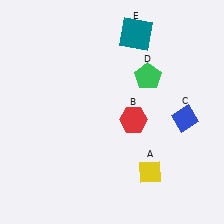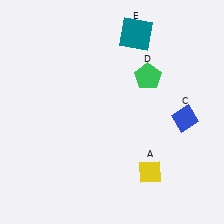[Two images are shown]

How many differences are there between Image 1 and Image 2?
There is 1 difference between the two images.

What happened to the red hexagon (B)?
The red hexagon (B) was removed in Image 2. It was in the bottom-right area of Image 1.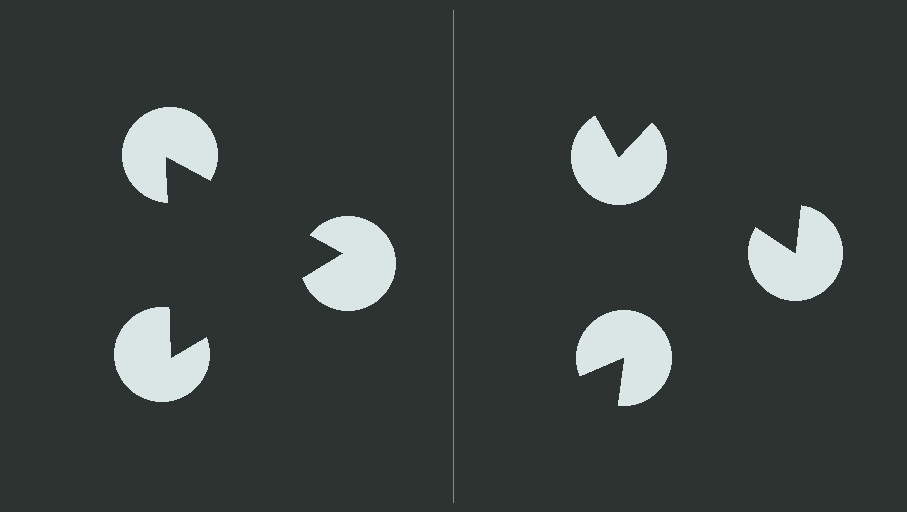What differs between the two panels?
The pac-man discs are positioned identically on both sides; only the wedge orientations differ. On the left they align to a triangle; on the right they are misaligned.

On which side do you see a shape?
An illusory triangle appears on the left side. On the right side the wedge cuts are rotated, so no coherent shape forms.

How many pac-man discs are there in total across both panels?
6 — 3 on each side.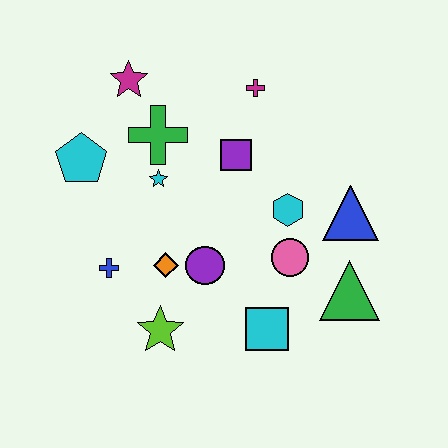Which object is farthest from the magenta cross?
The lime star is farthest from the magenta cross.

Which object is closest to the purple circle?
The orange diamond is closest to the purple circle.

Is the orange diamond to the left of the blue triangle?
Yes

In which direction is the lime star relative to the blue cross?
The lime star is below the blue cross.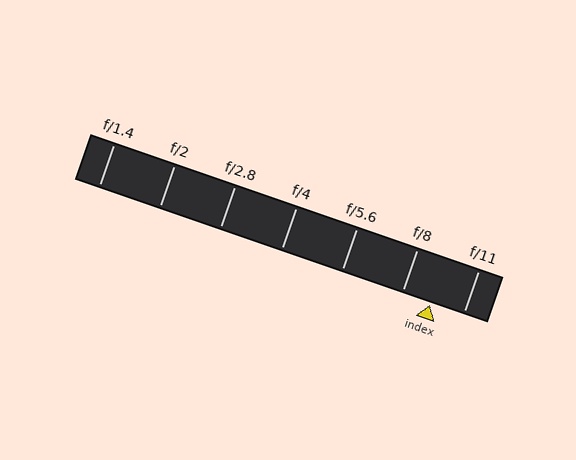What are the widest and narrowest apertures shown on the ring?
The widest aperture shown is f/1.4 and the narrowest is f/11.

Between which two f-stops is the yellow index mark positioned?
The index mark is between f/8 and f/11.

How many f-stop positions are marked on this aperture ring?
There are 7 f-stop positions marked.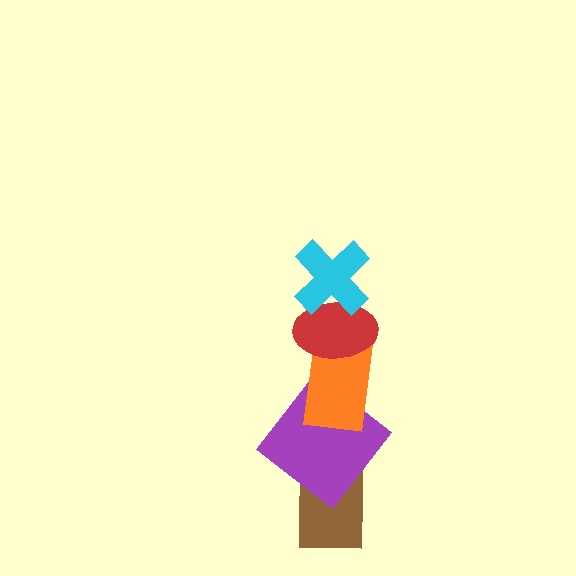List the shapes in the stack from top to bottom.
From top to bottom: the cyan cross, the red ellipse, the orange rectangle, the purple diamond, the brown rectangle.